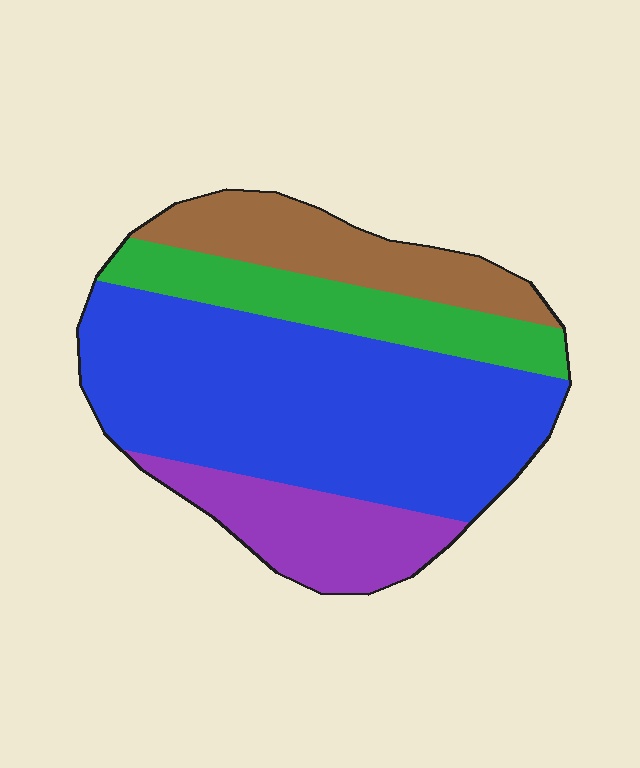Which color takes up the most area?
Blue, at roughly 50%.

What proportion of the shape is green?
Green covers around 15% of the shape.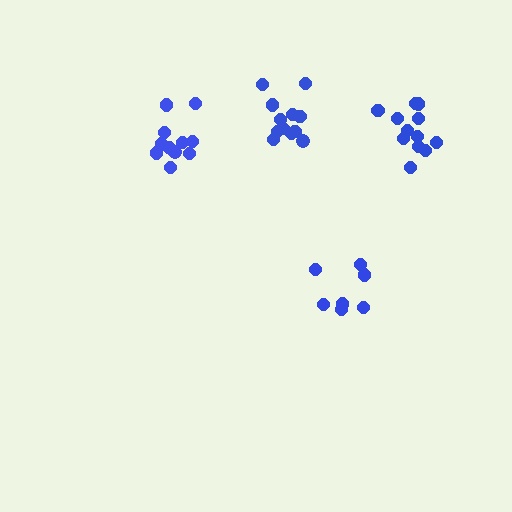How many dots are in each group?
Group 1: 7 dots, Group 2: 12 dots, Group 3: 12 dots, Group 4: 12 dots (43 total).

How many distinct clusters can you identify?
There are 4 distinct clusters.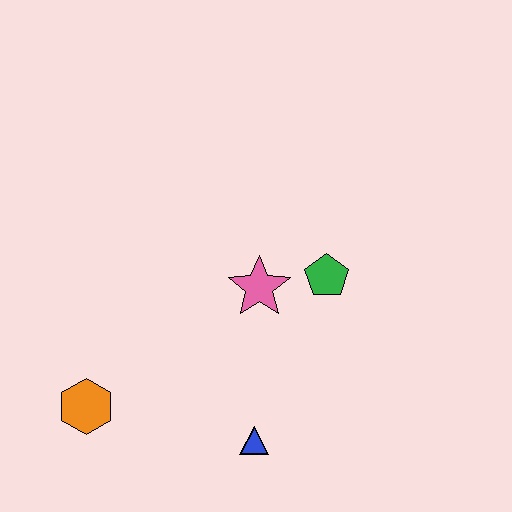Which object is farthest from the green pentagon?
The orange hexagon is farthest from the green pentagon.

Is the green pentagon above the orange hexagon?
Yes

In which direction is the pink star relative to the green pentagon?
The pink star is to the left of the green pentagon.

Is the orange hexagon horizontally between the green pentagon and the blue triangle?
No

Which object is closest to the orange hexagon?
The blue triangle is closest to the orange hexagon.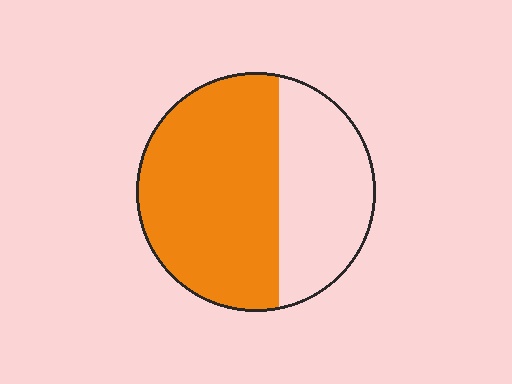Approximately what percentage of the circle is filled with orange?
Approximately 60%.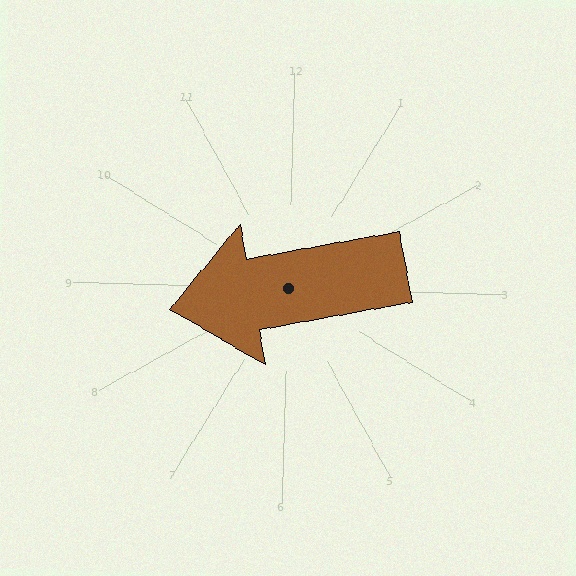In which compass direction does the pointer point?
West.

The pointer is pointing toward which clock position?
Roughly 9 o'clock.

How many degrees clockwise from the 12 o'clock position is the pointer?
Approximately 258 degrees.